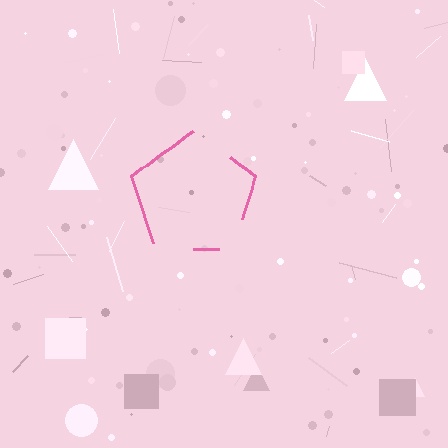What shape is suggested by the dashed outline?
The dashed outline suggests a pentagon.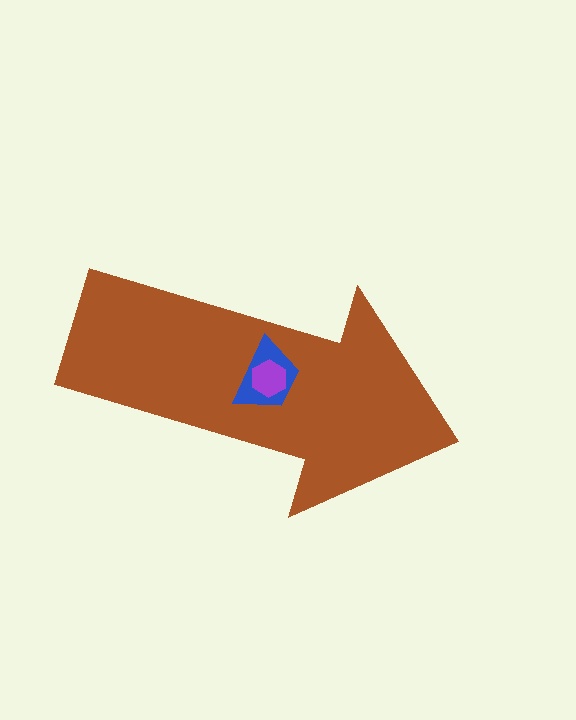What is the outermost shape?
The brown arrow.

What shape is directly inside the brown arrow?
The blue trapezoid.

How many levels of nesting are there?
3.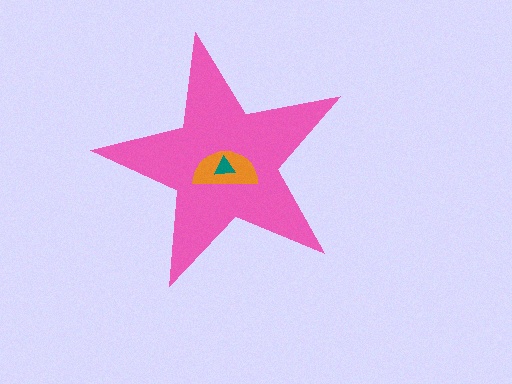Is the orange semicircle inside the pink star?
Yes.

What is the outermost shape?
The pink star.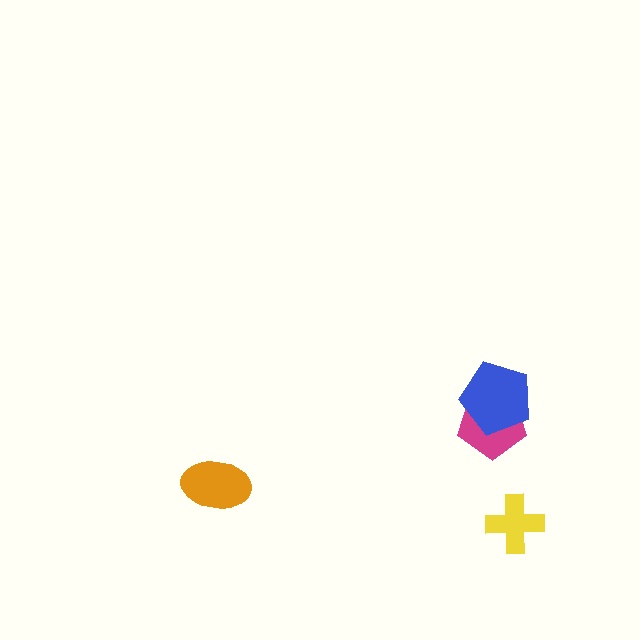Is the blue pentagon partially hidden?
No, no other shape covers it.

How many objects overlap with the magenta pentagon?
1 object overlaps with the magenta pentagon.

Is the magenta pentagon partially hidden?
Yes, it is partially covered by another shape.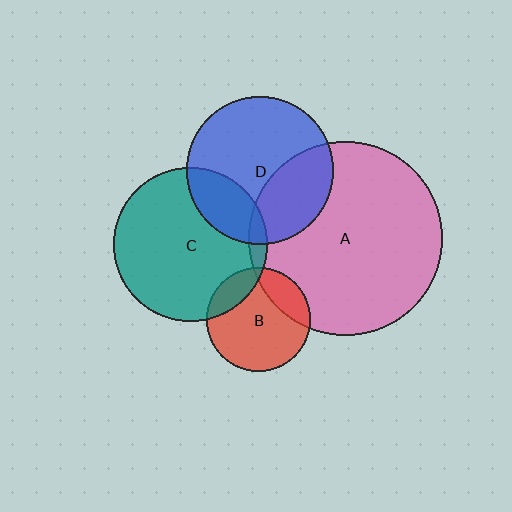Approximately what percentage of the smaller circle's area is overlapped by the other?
Approximately 20%.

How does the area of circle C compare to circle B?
Approximately 2.2 times.